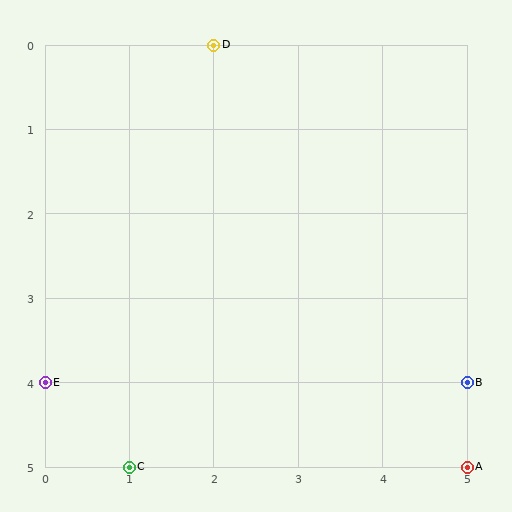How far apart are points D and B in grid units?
Points D and B are 3 columns and 4 rows apart (about 5.0 grid units diagonally).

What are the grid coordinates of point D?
Point D is at grid coordinates (2, 0).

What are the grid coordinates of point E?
Point E is at grid coordinates (0, 4).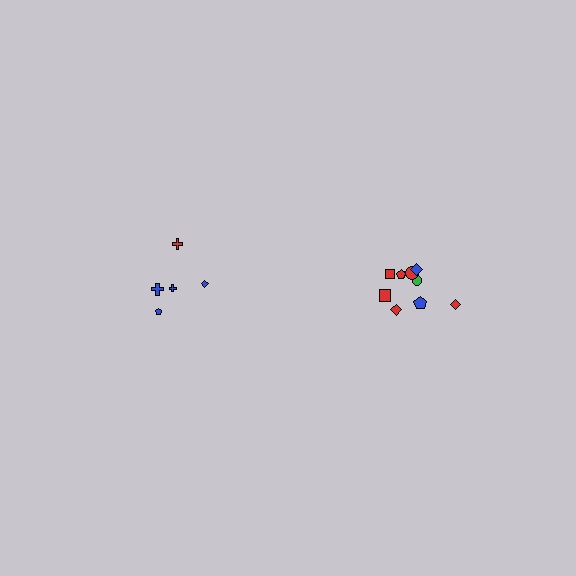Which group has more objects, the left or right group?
The right group.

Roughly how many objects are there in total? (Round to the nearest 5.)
Roughly 15 objects in total.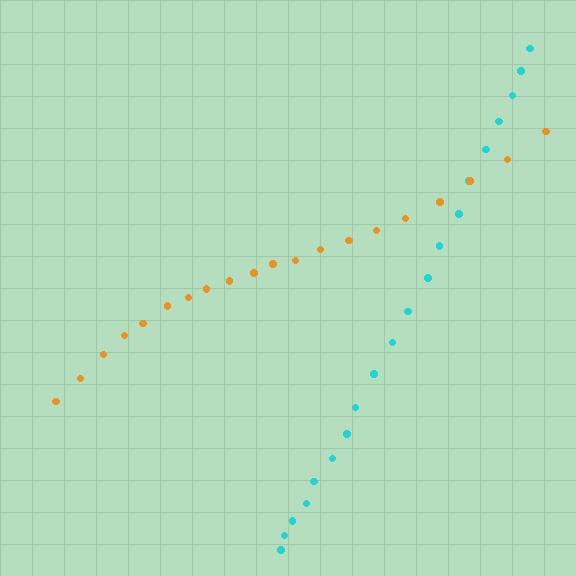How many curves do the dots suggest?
There are 2 distinct paths.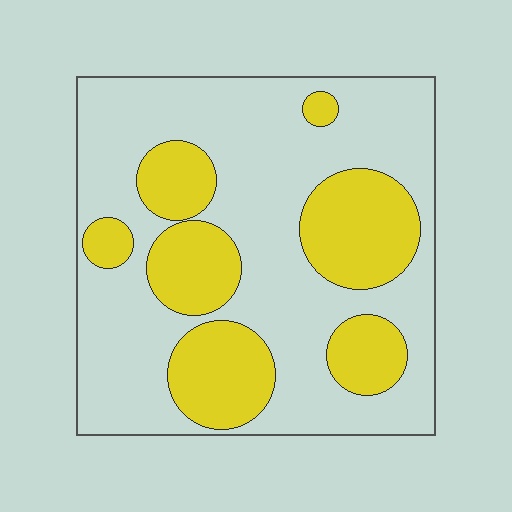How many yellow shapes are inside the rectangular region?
7.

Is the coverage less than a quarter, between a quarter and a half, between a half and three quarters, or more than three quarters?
Between a quarter and a half.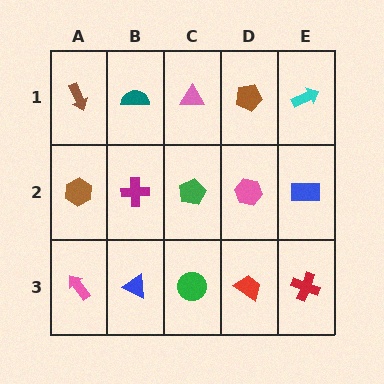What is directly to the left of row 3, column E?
A red trapezoid.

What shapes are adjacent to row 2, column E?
A cyan arrow (row 1, column E), a red cross (row 3, column E), a pink hexagon (row 2, column D).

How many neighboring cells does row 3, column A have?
2.